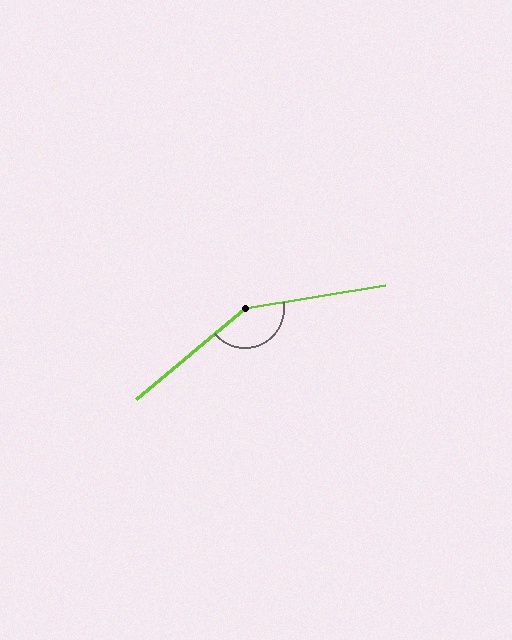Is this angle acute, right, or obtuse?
It is obtuse.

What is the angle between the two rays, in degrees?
Approximately 149 degrees.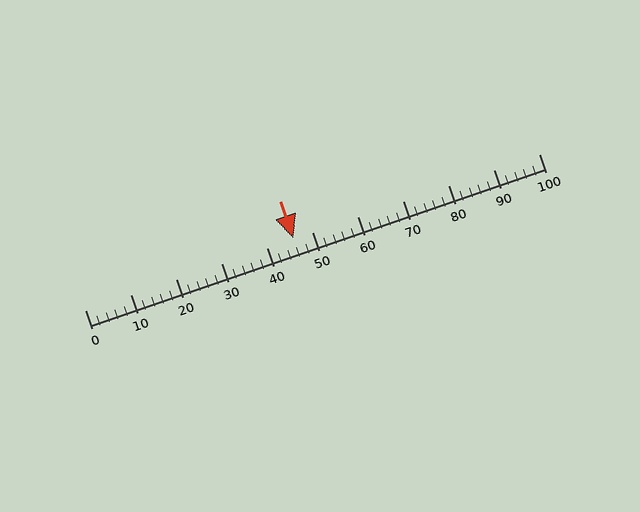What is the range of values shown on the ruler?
The ruler shows values from 0 to 100.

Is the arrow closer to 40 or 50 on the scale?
The arrow is closer to 50.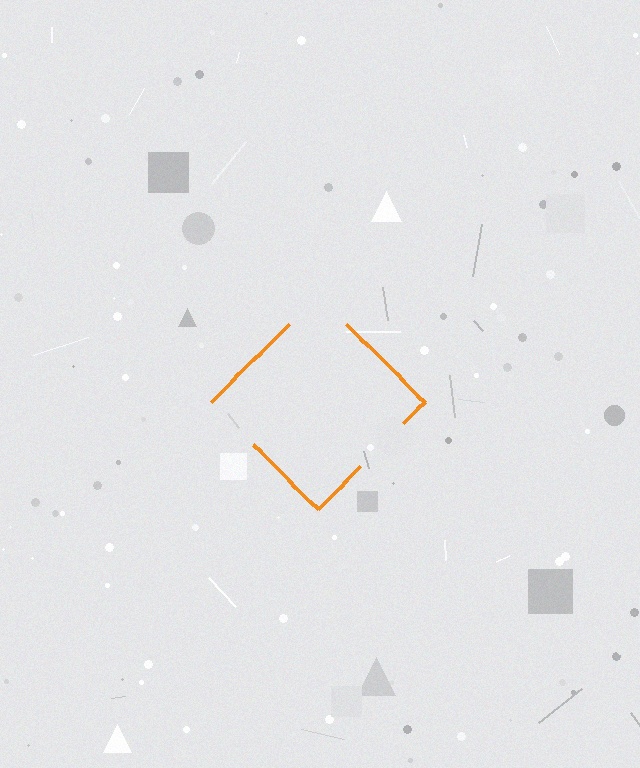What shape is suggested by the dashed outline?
The dashed outline suggests a diamond.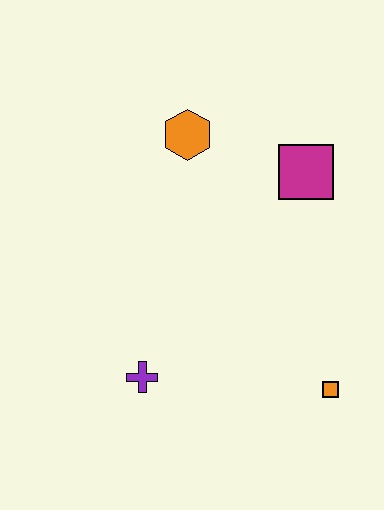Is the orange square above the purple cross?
No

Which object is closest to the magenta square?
The orange hexagon is closest to the magenta square.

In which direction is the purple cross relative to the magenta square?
The purple cross is below the magenta square.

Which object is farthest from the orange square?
The orange hexagon is farthest from the orange square.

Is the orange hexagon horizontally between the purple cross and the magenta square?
Yes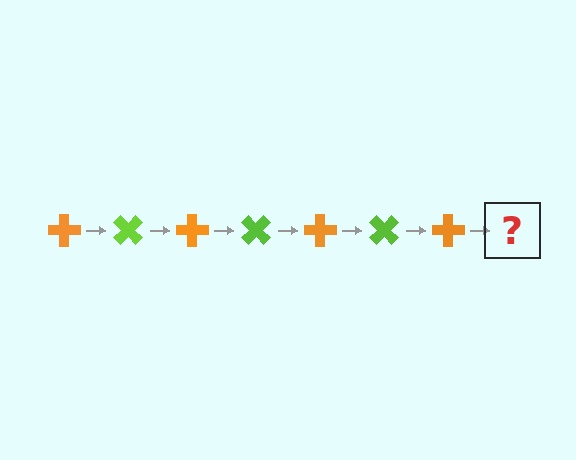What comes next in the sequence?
The next element should be a lime cross, rotated 315 degrees from the start.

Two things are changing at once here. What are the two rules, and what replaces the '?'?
The two rules are that it rotates 45 degrees each step and the color cycles through orange and lime. The '?' should be a lime cross, rotated 315 degrees from the start.